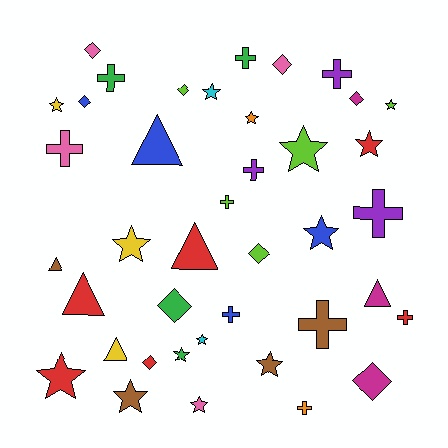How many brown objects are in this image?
There are 4 brown objects.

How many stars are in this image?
There are 14 stars.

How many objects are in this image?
There are 40 objects.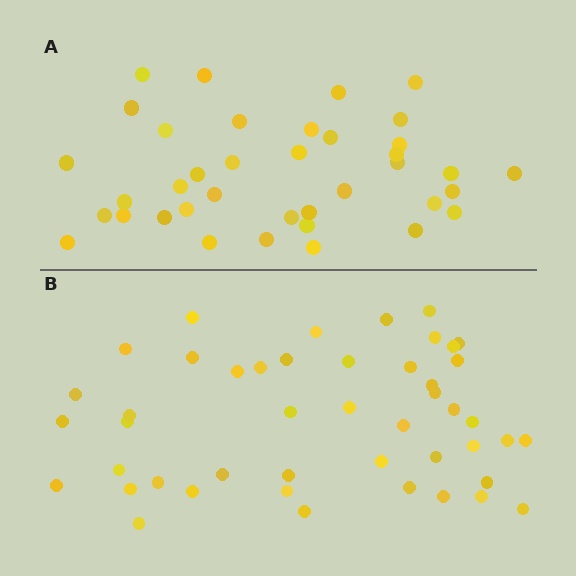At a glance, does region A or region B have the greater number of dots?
Region B (the bottom region) has more dots.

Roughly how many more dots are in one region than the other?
Region B has roughly 8 or so more dots than region A.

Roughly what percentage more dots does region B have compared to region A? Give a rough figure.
About 20% more.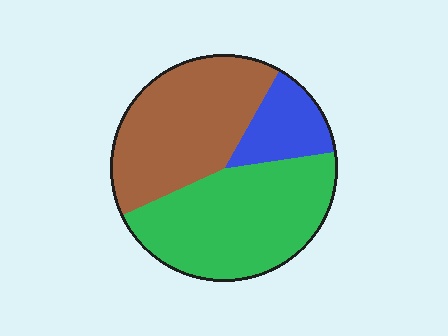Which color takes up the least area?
Blue, at roughly 15%.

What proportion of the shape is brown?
Brown takes up between a third and a half of the shape.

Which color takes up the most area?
Green, at roughly 45%.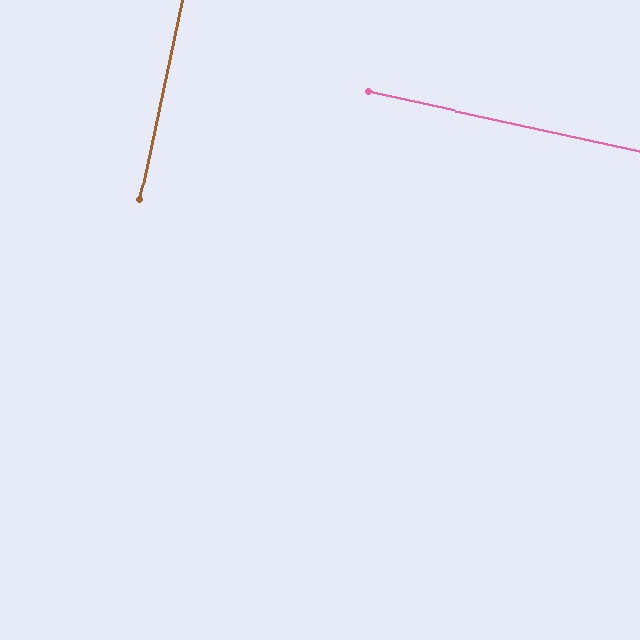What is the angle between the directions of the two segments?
Approximately 90 degrees.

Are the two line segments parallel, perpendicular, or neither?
Perpendicular — they meet at approximately 90°.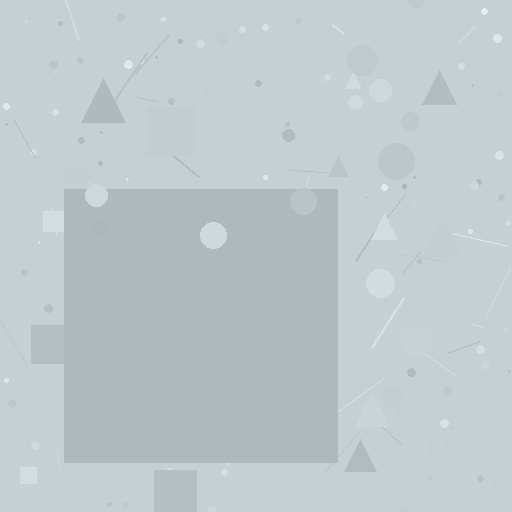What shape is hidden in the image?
A square is hidden in the image.